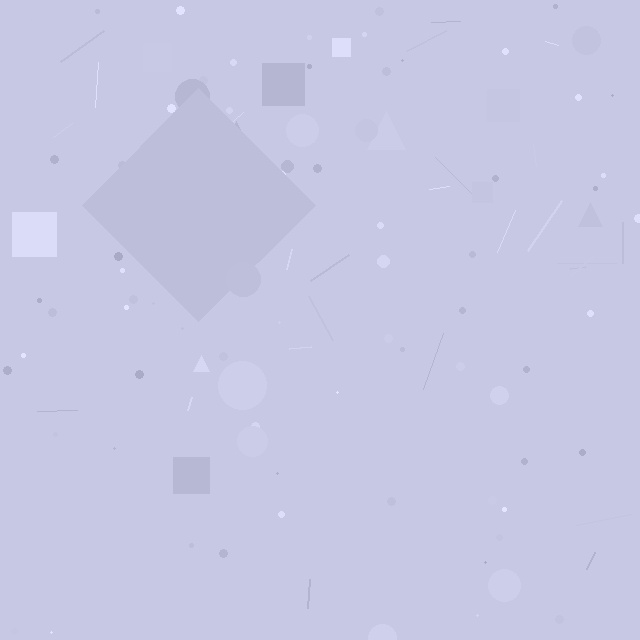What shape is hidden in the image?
A diamond is hidden in the image.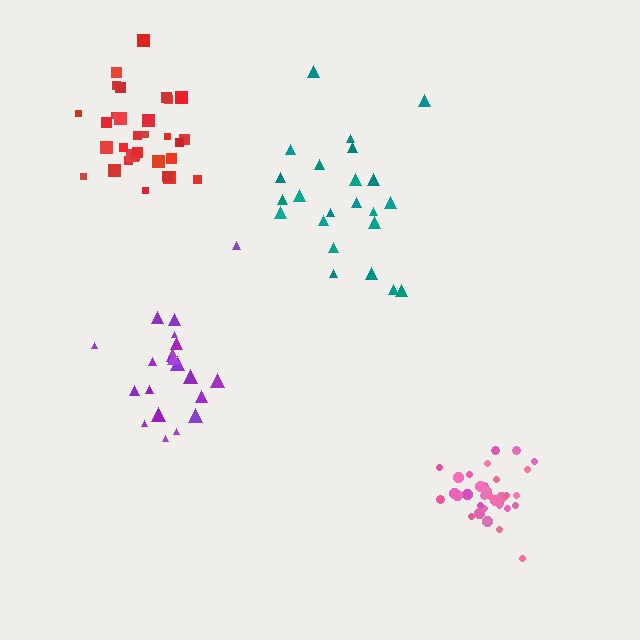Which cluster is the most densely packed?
Pink.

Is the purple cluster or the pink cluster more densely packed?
Pink.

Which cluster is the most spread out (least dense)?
Teal.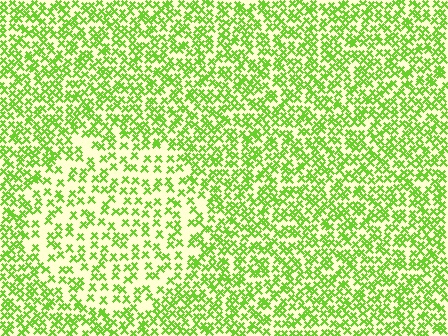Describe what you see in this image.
The image contains small lime elements arranged at two different densities. A circle-shaped region is visible where the elements are less densely packed than the surrounding area.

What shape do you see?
I see a circle.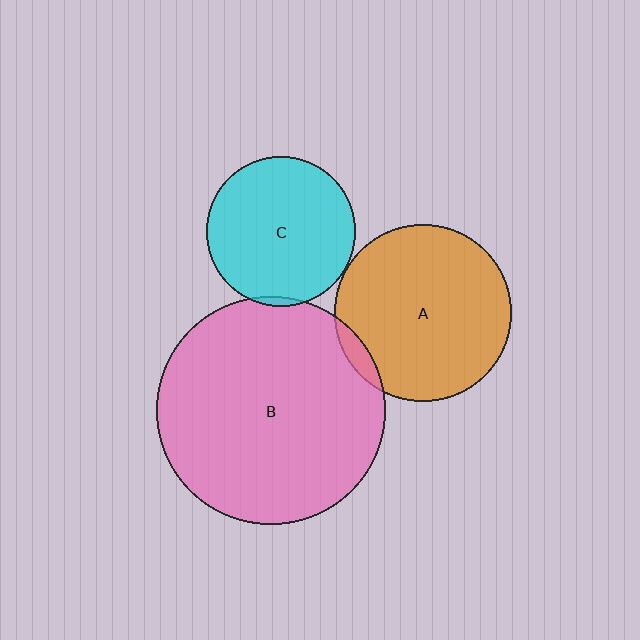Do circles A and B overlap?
Yes.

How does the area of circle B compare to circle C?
Approximately 2.3 times.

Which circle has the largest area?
Circle B (pink).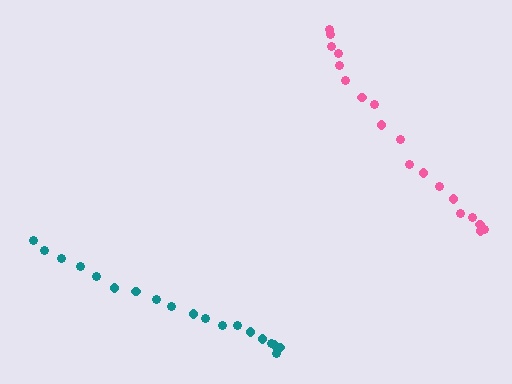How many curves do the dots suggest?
There are 2 distinct paths.